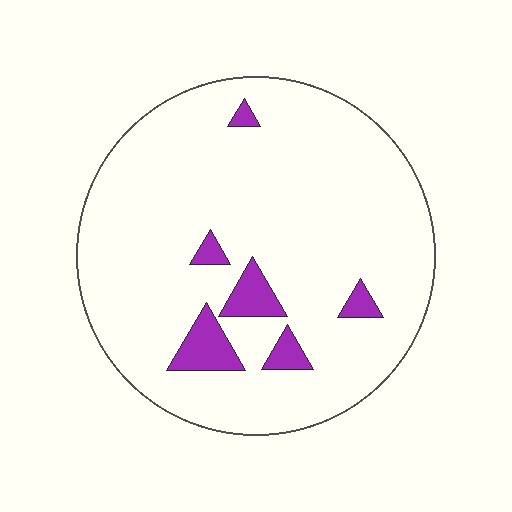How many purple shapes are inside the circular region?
6.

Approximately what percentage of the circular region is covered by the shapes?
Approximately 10%.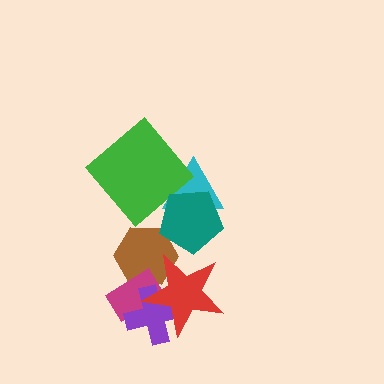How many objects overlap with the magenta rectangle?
3 objects overlap with the magenta rectangle.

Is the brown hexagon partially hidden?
Yes, it is partially covered by another shape.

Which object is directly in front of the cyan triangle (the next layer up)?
The green diamond is directly in front of the cyan triangle.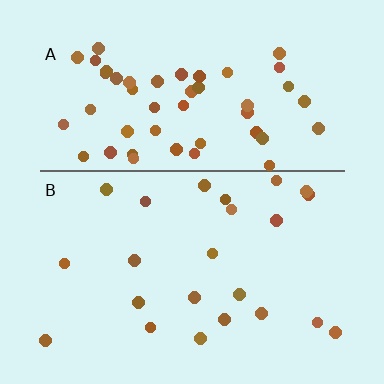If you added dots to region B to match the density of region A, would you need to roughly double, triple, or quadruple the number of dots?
Approximately double.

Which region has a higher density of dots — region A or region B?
A (the top).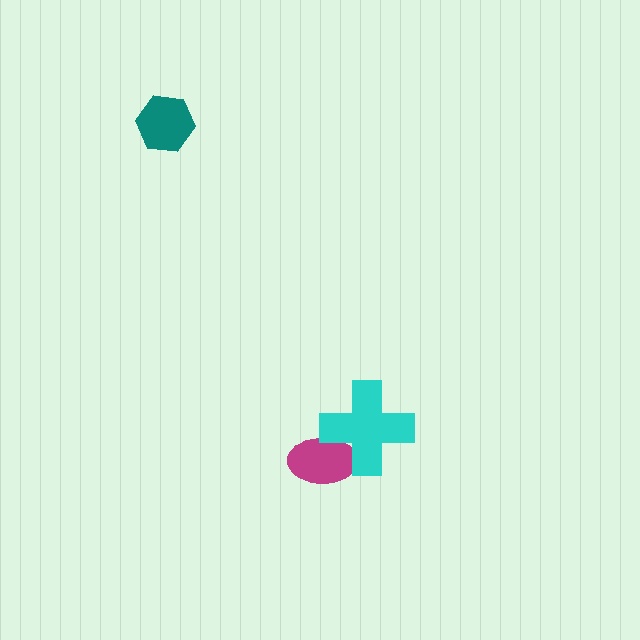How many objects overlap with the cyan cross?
1 object overlaps with the cyan cross.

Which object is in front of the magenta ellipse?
The cyan cross is in front of the magenta ellipse.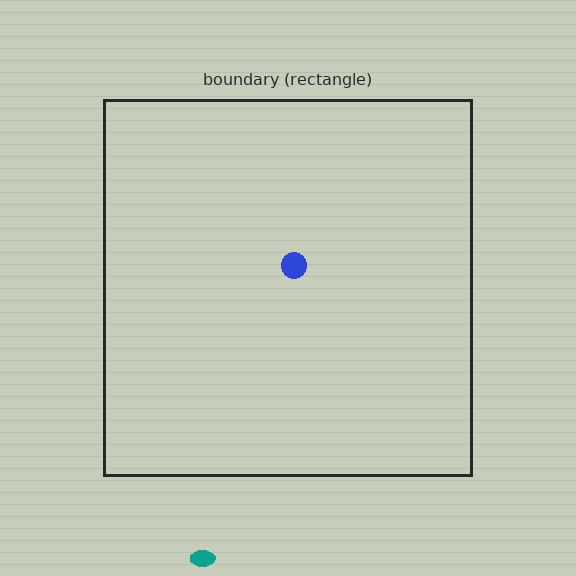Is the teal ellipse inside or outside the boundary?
Outside.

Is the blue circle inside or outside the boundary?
Inside.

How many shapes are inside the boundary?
1 inside, 1 outside.